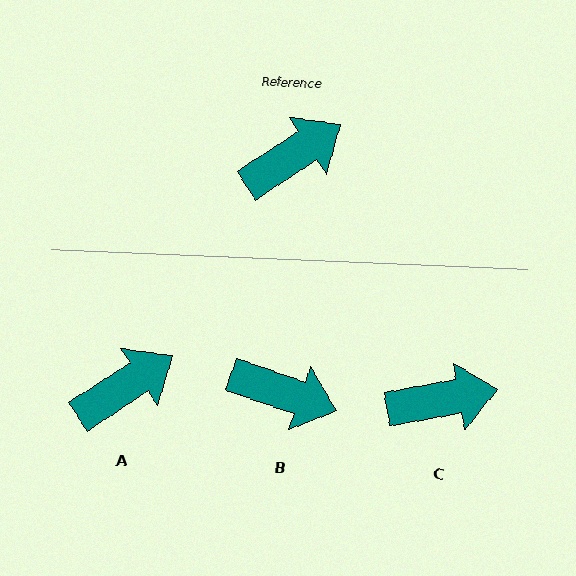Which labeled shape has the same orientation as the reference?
A.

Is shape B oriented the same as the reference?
No, it is off by about 52 degrees.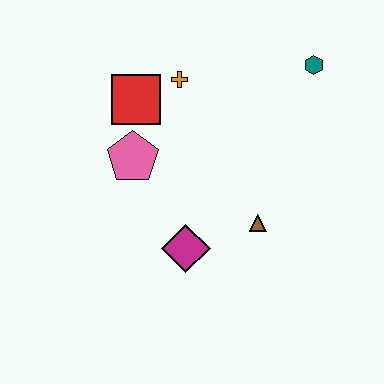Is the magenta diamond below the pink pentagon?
Yes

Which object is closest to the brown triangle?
The magenta diamond is closest to the brown triangle.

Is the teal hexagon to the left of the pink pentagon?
No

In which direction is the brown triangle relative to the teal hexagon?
The brown triangle is below the teal hexagon.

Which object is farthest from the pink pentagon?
The teal hexagon is farthest from the pink pentagon.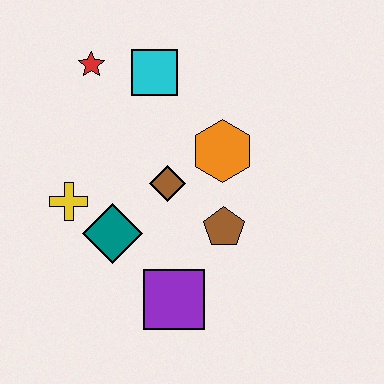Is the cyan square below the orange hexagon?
No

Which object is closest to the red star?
The cyan square is closest to the red star.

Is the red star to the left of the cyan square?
Yes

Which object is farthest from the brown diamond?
The red star is farthest from the brown diamond.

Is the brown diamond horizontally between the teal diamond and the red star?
No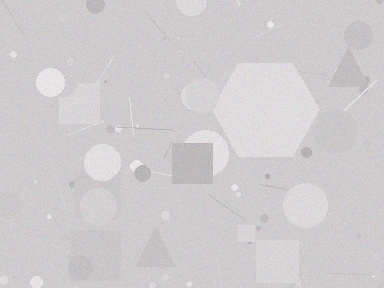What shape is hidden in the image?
A hexagon is hidden in the image.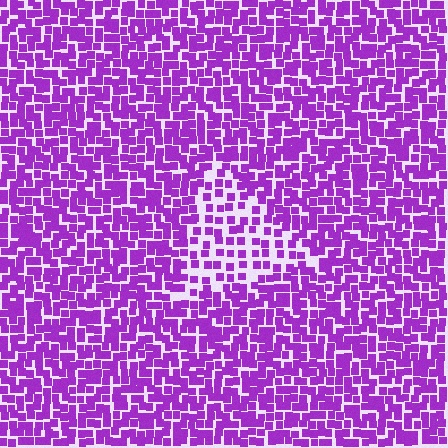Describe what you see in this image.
The image contains small purple elements arranged at two different densities. A triangle-shaped region is visible where the elements are less densely packed than the surrounding area.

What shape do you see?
I see a triangle.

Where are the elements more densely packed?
The elements are more densely packed outside the triangle boundary.